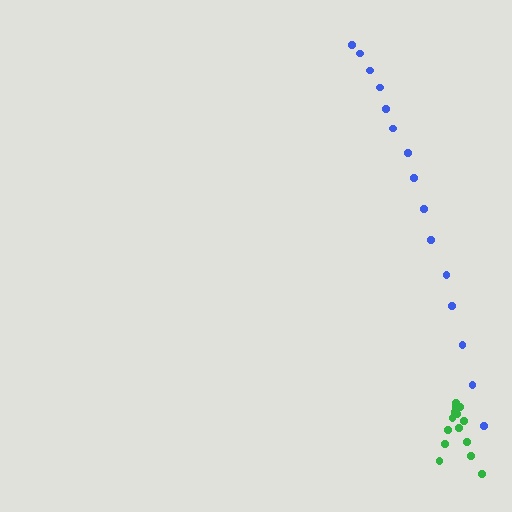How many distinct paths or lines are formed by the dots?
There are 2 distinct paths.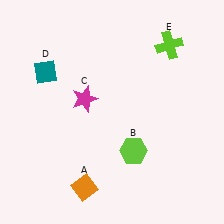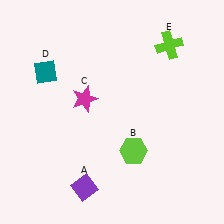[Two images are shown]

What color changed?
The diamond (A) changed from orange in Image 1 to purple in Image 2.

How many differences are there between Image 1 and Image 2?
There is 1 difference between the two images.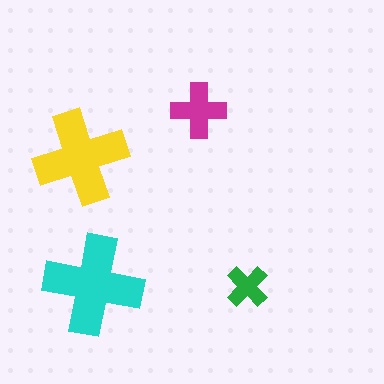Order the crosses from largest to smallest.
the cyan one, the yellow one, the magenta one, the green one.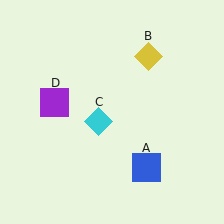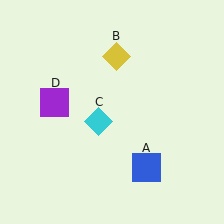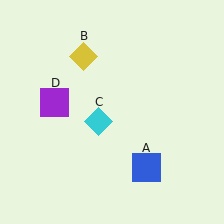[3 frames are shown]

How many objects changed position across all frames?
1 object changed position: yellow diamond (object B).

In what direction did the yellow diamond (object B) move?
The yellow diamond (object B) moved left.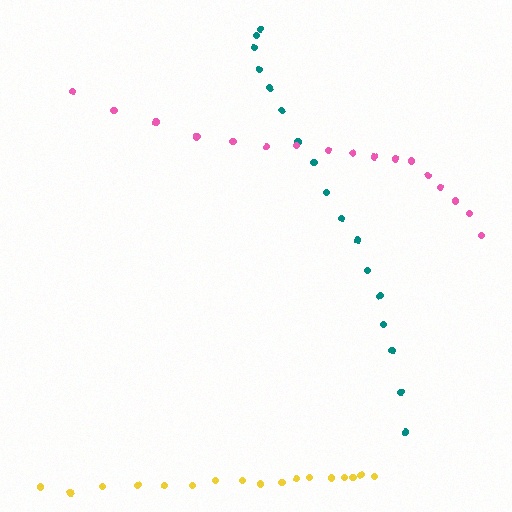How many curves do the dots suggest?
There are 3 distinct paths.